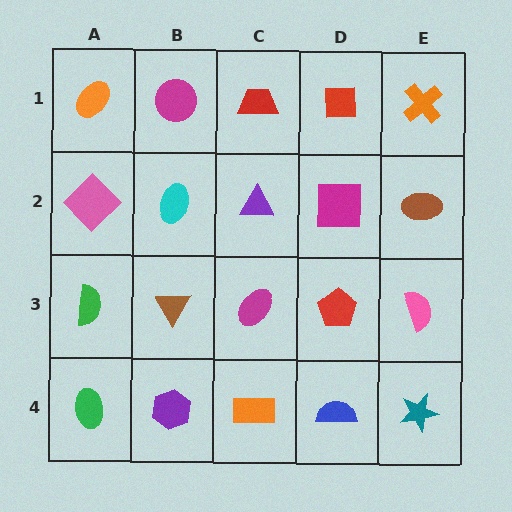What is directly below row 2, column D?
A red pentagon.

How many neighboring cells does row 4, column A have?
2.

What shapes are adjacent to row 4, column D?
A red pentagon (row 3, column D), an orange rectangle (row 4, column C), a teal star (row 4, column E).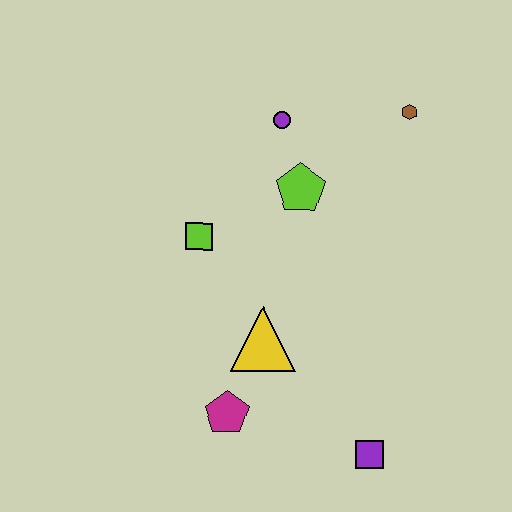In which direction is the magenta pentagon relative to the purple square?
The magenta pentagon is to the left of the purple square.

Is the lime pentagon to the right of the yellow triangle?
Yes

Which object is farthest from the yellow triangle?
The brown hexagon is farthest from the yellow triangle.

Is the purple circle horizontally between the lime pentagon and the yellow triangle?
Yes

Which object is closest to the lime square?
The lime pentagon is closest to the lime square.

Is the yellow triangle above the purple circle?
No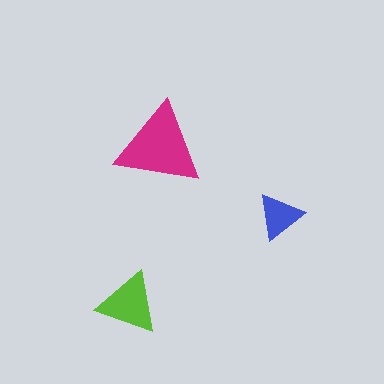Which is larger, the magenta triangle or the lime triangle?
The magenta one.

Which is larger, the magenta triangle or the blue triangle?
The magenta one.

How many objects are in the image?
There are 3 objects in the image.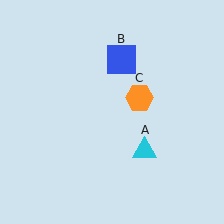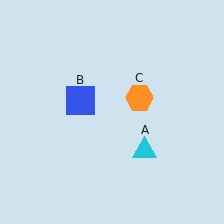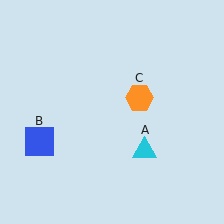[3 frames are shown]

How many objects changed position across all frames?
1 object changed position: blue square (object B).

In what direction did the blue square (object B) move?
The blue square (object B) moved down and to the left.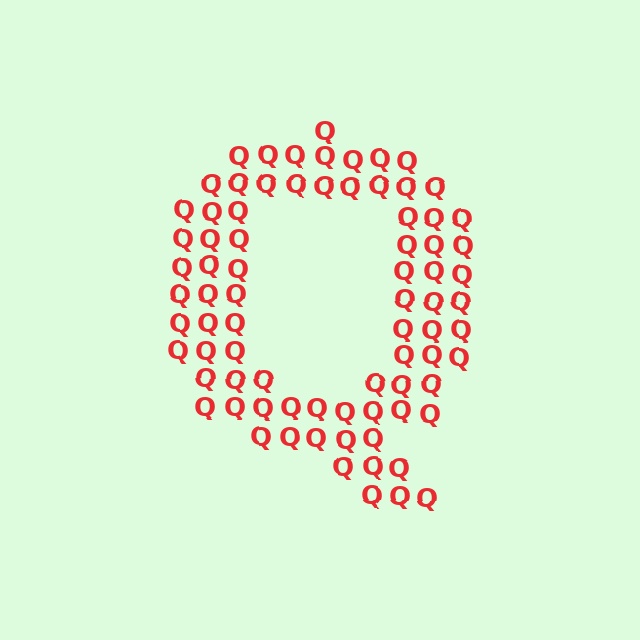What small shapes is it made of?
It is made of small letter Q's.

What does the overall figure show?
The overall figure shows the letter Q.